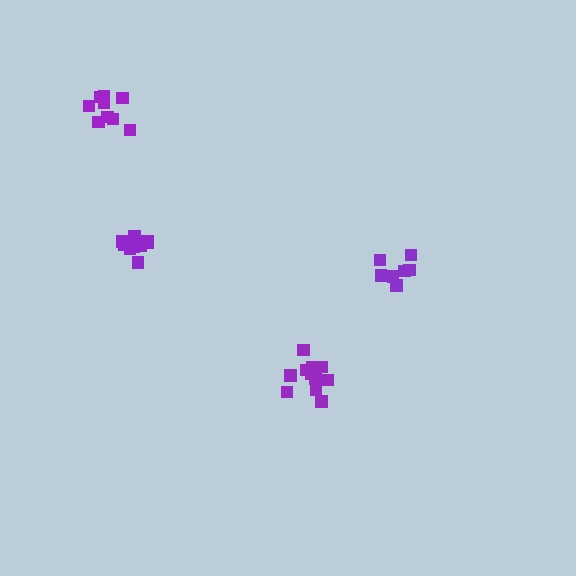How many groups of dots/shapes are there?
There are 4 groups.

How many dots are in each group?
Group 1: 9 dots, Group 2: 7 dots, Group 3: 12 dots, Group 4: 11 dots (39 total).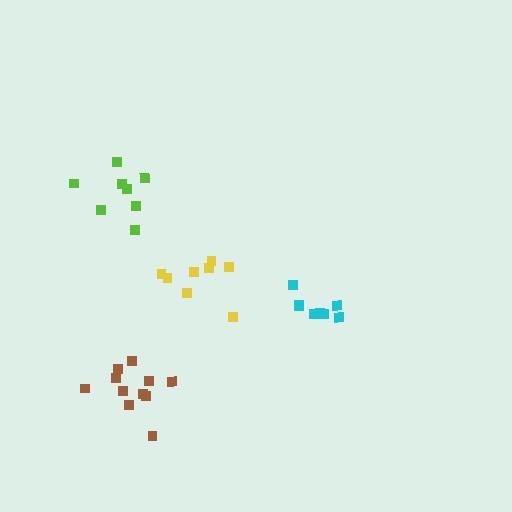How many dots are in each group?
Group 1: 8 dots, Group 2: 8 dots, Group 3: 8 dots, Group 4: 11 dots (35 total).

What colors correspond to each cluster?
The clusters are colored: lime, yellow, cyan, brown.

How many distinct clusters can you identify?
There are 4 distinct clusters.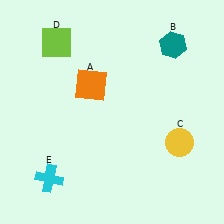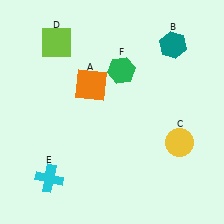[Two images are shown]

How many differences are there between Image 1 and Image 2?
There is 1 difference between the two images.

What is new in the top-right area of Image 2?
A green hexagon (F) was added in the top-right area of Image 2.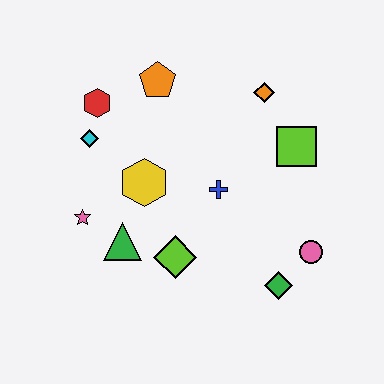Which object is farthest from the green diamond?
The red hexagon is farthest from the green diamond.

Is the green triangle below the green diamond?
No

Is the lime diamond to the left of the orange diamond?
Yes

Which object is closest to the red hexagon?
The cyan diamond is closest to the red hexagon.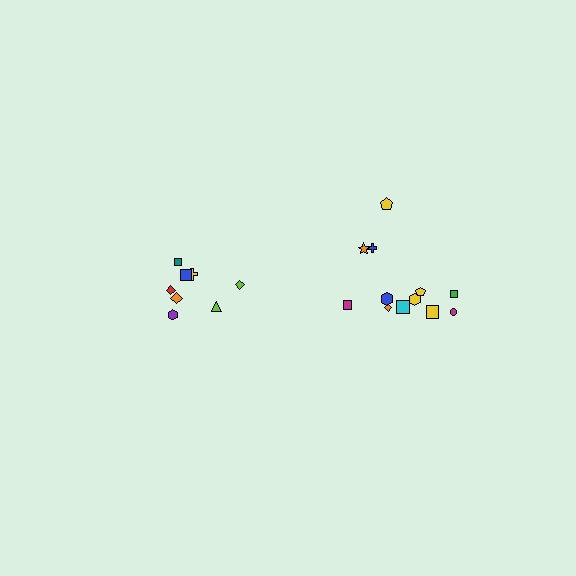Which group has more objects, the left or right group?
The right group.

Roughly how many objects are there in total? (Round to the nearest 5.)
Roughly 20 objects in total.